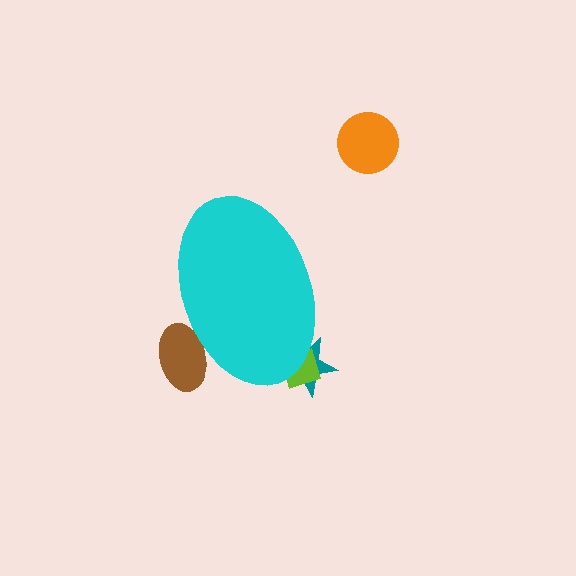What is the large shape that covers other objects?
A cyan ellipse.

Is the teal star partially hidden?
Yes, the teal star is partially hidden behind the cyan ellipse.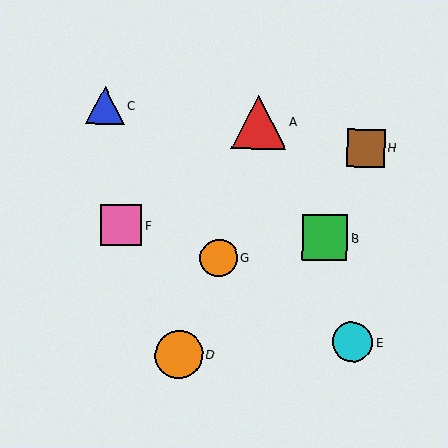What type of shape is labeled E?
Shape E is a cyan circle.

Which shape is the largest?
The red triangle (labeled A) is the largest.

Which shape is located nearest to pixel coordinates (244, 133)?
The red triangle (labeled A) at (259, 122) is nearest to that location.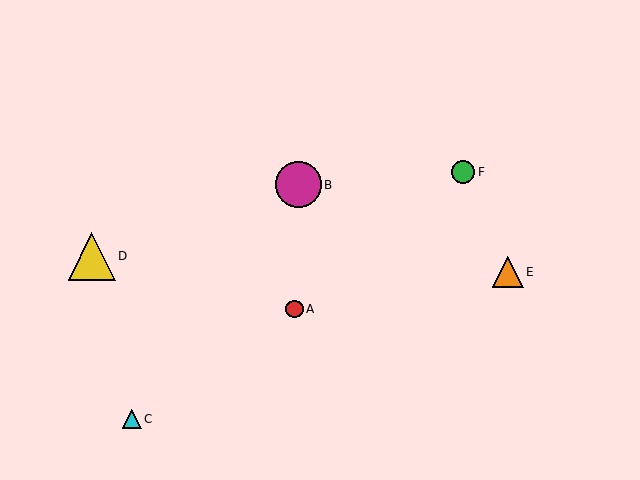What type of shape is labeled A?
Shape A is a red circle.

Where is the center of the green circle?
The center of the green circle is at (463, 172).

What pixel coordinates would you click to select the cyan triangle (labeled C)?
Click at (132, 419) to select the cyan triangle C.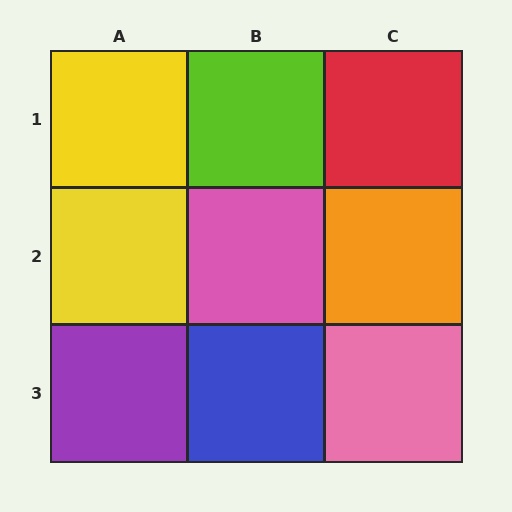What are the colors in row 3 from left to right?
Purple, blue, pink.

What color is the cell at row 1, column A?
Yellow.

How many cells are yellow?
2 cells are yellow.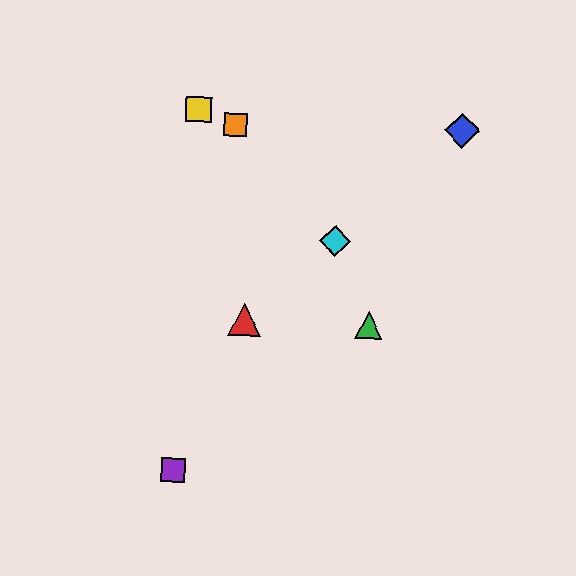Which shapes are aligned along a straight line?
The red triangle, the blue diamond, the cyan diamond are aligned along a straight line.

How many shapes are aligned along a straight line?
3 shapes (the red triangle, the blue diamond, the cyan diamond) are aligned along a straight line.